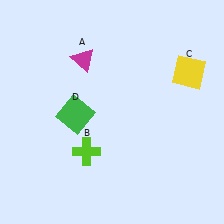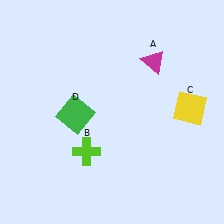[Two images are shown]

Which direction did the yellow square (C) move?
The yellow square (C) moved down.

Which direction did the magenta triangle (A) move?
The magenta triangle (A) moved right.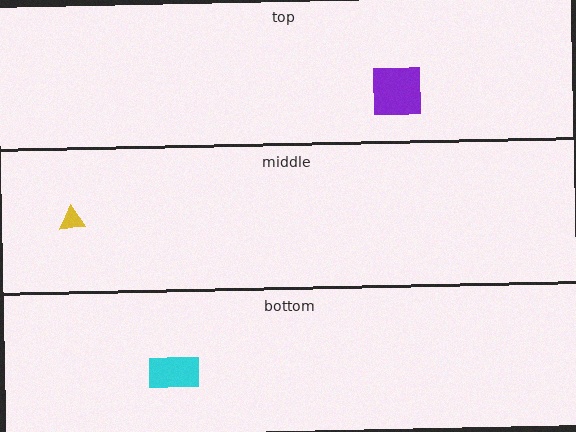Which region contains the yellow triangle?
The middle region.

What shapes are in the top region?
The purple square.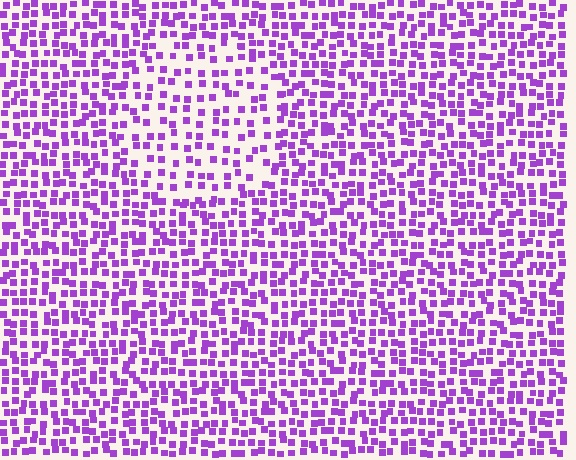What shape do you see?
I see a circle.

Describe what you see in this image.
The image contains small purple elements arranged at two different densities. A circle-shaped region is visible where the elements are less densely packed than the surrounding area.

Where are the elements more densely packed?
The elements are more densely packed outside the circle boundary.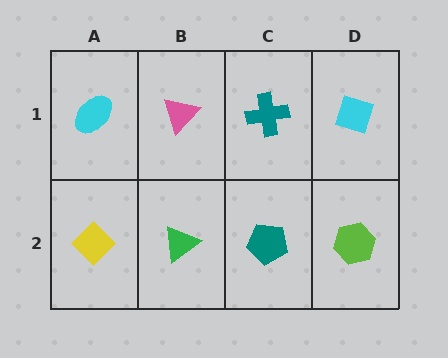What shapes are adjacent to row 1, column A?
A yellow diamond (row 2, column A), a pink triangle (row 1, column B).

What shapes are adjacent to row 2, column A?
A cyan ellipse (row 1, column A), a green triangle (row 2, column B).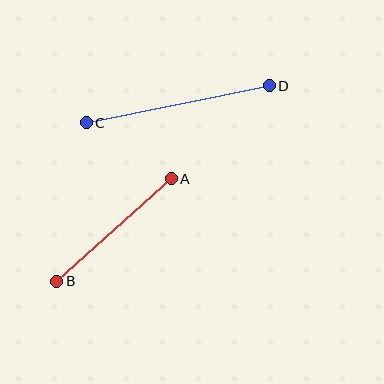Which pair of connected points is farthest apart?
Points C and D are farthest apart.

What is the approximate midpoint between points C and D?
The midpoint is at approximately (178, 104) pixels.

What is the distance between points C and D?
The distance is approximately 187 pixels.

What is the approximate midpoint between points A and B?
The midpoint is at approximately (114, 230) pixels.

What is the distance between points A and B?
The distance is approximately 154 pixels.